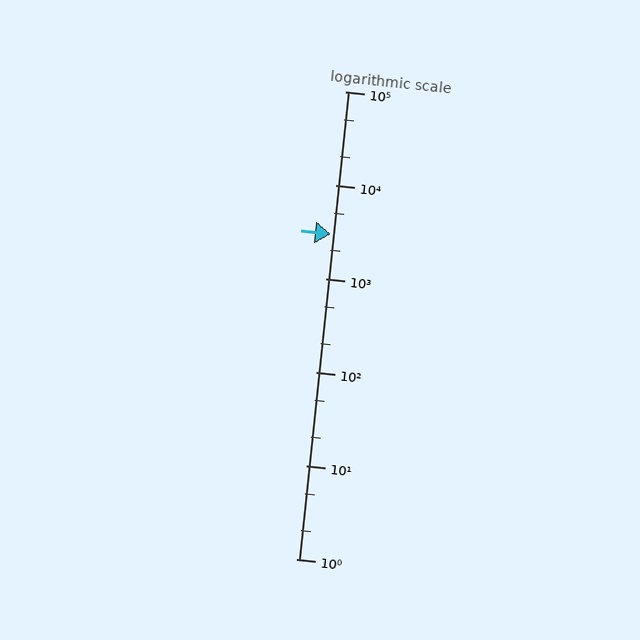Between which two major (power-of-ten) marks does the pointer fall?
The pointer is between 1000 and 10000.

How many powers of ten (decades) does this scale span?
The scale spans 5 decades, from 1 to 100000.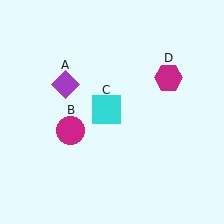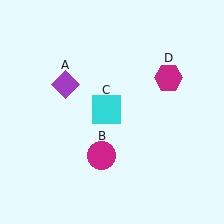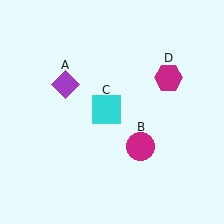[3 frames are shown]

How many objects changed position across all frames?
1 object changed position: magenta circle (object B).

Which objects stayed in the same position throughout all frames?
Purple diamond (object A) and cyan square (object C) and magenta hexagon (object D) remained stationary.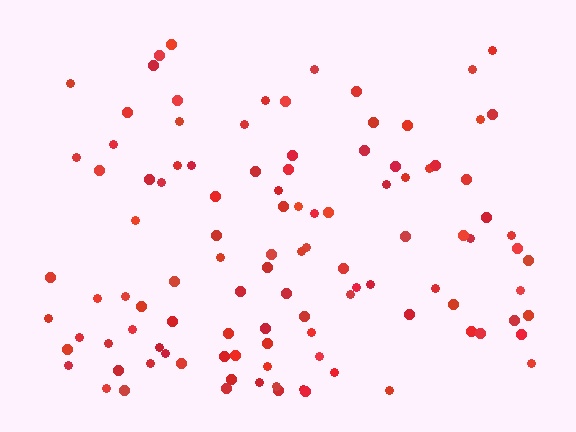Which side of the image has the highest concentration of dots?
The bottom.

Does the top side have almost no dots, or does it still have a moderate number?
Still a moderate number, just noticeably fewer than the bottom.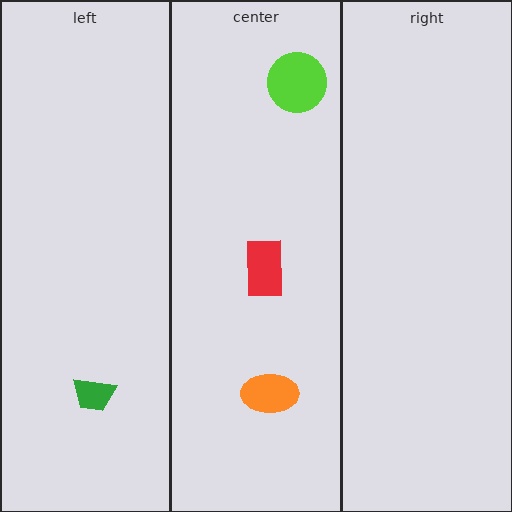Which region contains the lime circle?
The center region.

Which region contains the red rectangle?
The center region.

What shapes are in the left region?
The green trapezoid.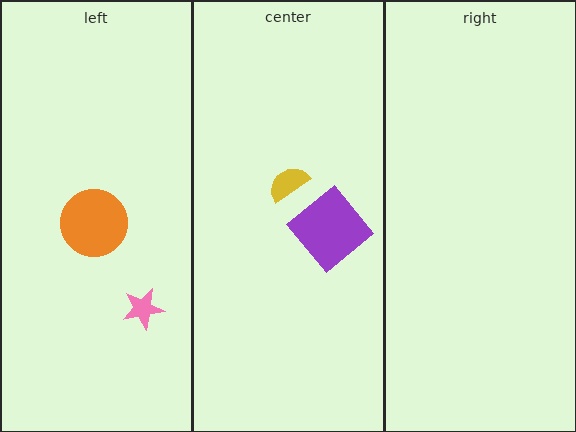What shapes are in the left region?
The pink star, the orange circle.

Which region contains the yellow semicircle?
The center region.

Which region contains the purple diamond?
The center region.